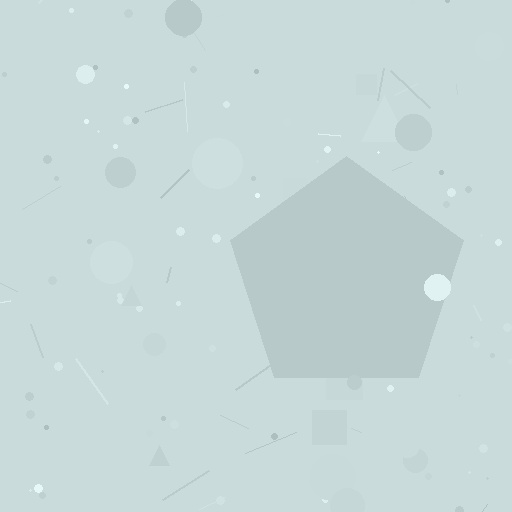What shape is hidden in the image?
A pentagon is hidden in the image.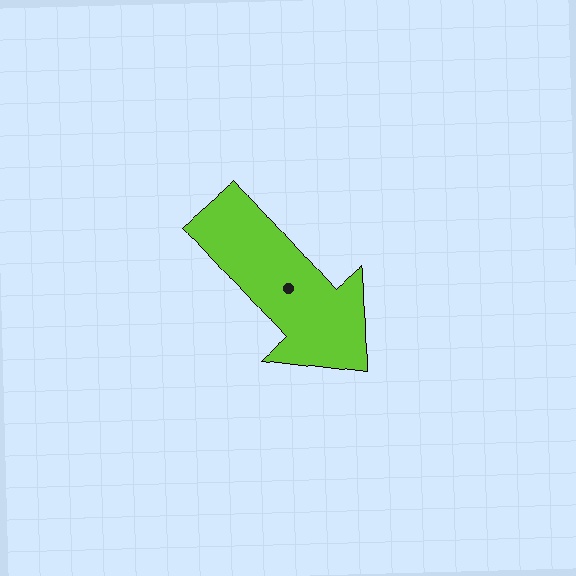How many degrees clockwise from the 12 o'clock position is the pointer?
Approximately 138 degrees.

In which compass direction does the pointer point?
Southeast.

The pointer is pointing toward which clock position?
Roughly 5 o'clock.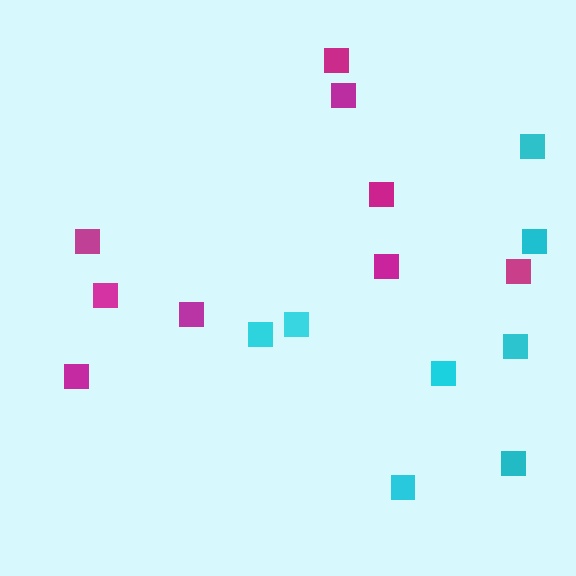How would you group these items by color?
There are 2 groups: one group of magenta squares (9) and one group of cyan squares (8).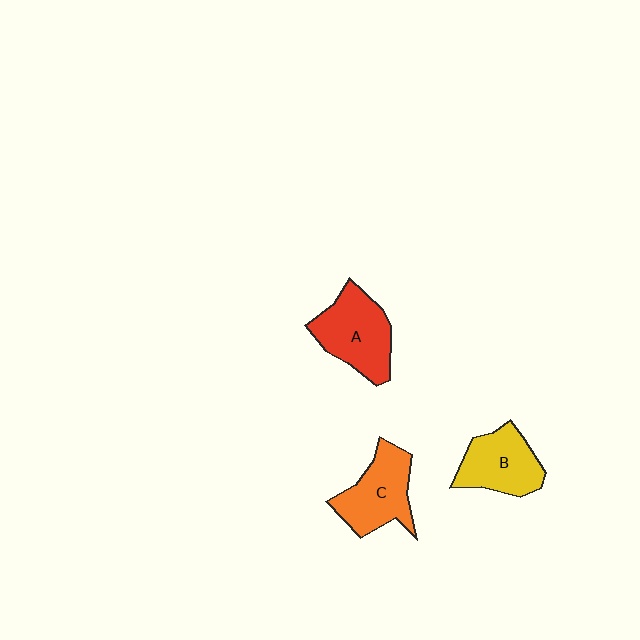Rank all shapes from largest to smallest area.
From largest to smallest: A (red), C (orange), B (yellow).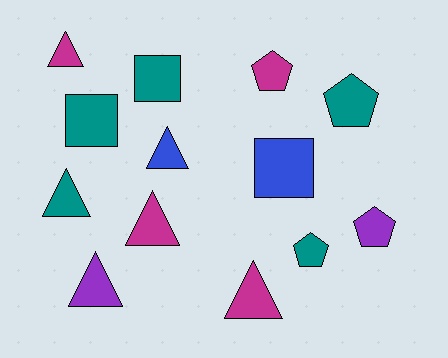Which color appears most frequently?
Teal, with 5 objects.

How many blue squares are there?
There is 1 blue square.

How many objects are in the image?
There are 13 objects.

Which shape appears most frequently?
Triangle, with 6 objects.